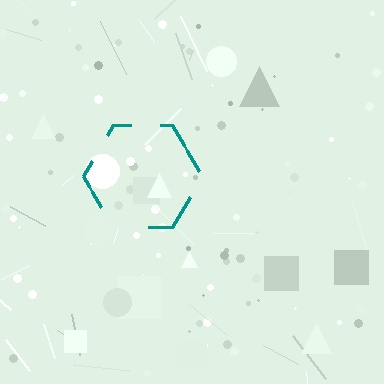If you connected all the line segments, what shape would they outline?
They would outline a hexagon.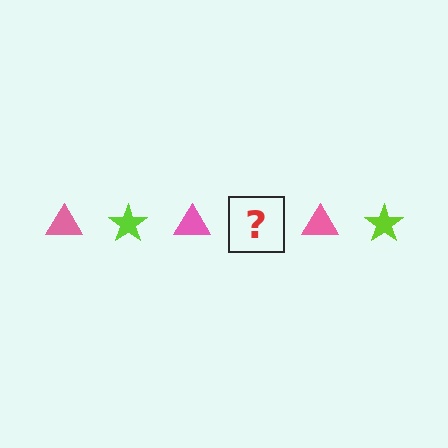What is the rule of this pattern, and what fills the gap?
The rule is that the pattern alternates between pink triangle and lime star. The gap should be filled with a lime star.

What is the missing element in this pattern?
The missing element is a lime star.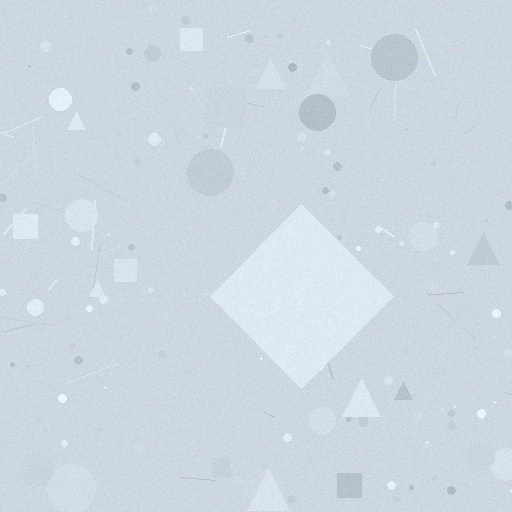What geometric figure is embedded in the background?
A diamond is embedded in the background.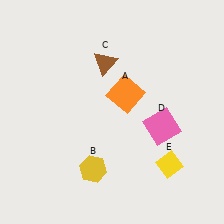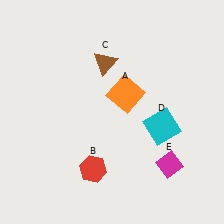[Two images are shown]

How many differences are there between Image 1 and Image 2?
There are 3 differences between the two images.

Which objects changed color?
B changed from yellow to red. D changed from pink to cyan. E changed from yellow to magenta.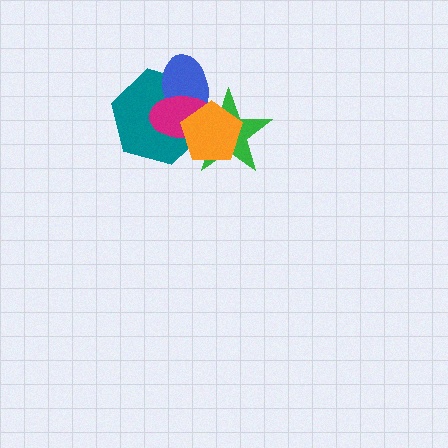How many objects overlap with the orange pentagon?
4 objects overlap with the orange pentagon.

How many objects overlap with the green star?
4 objects overlap with the green star.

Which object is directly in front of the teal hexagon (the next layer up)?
The blue ellipse is directly in front of the teal hexagon.